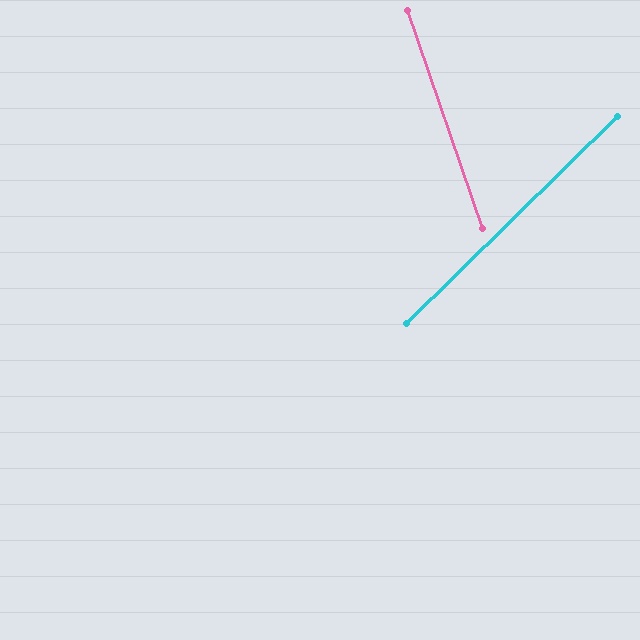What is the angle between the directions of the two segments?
Approximately 64 degrees.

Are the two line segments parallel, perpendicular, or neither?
Neither parallel nor perpendicular — they differ by about 64°.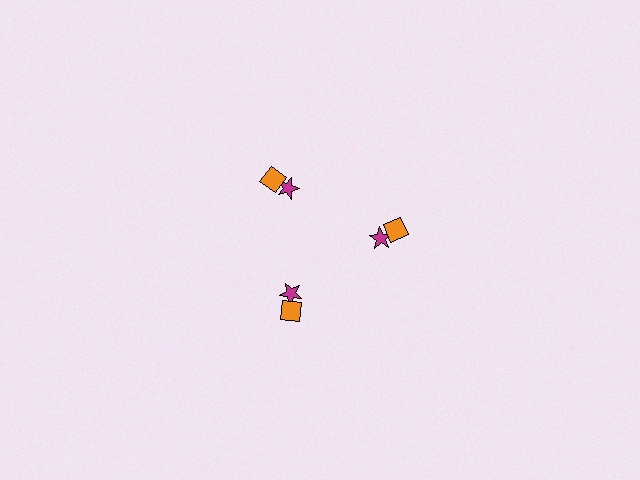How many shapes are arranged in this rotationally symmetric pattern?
There are 6 shapes, arranged in 3 groups of 2.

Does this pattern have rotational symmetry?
Yes, this pattern has 3-fold rotational symmetry. It looks the same after rotating 120 degrees around the center.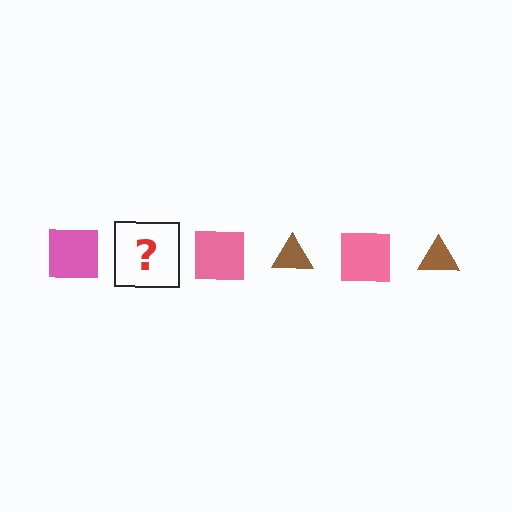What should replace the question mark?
The question mark should be replaced with a brown triangle.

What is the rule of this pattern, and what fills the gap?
The rule is that the pattern alternates between pink square and brown triangle. The gap should be filled with a brown triangle.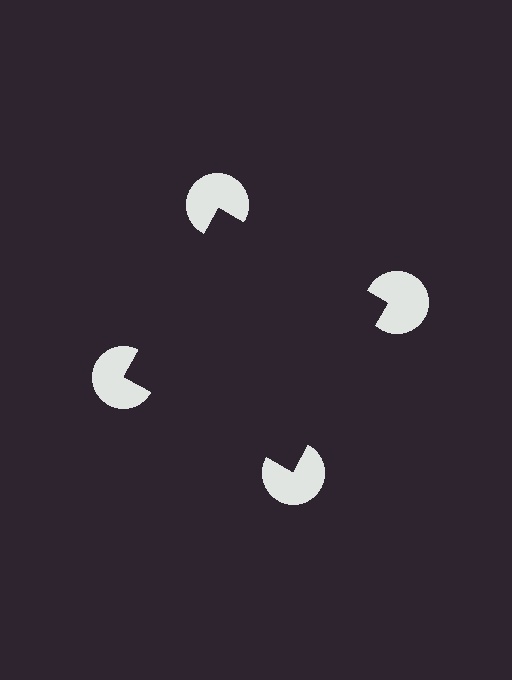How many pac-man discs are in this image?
There are 4 — one at each vertex of the illusory square.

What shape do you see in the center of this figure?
An illusory square — its edges are inferred from the aligned wedge cuts in the pac-man discs, not physically drawn.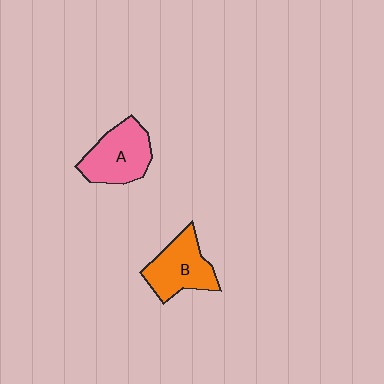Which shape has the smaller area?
Shape B (orange).